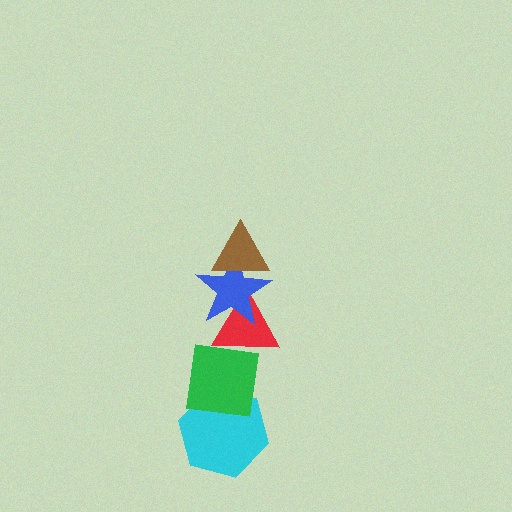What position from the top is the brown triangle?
The brown triangle is 1st from the top.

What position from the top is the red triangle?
The red triangle is 3rd from the top.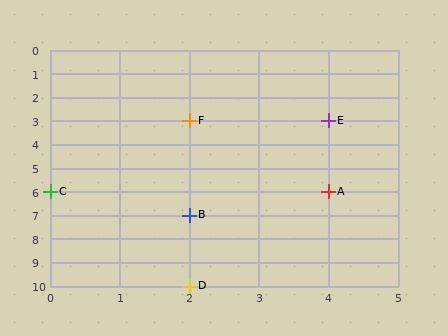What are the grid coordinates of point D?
Point D is at grid coordinates (2, 10).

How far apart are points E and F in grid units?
Points E and F are 2 columns apart.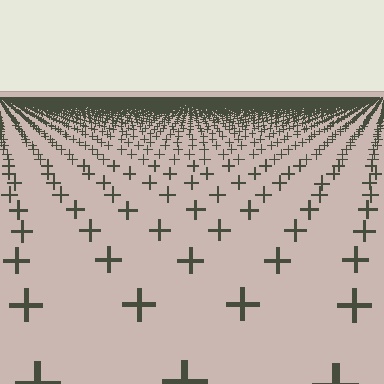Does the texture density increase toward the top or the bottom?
Density increases toward the top.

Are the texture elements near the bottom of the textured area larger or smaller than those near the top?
Larger. Near the bottom, elements are closer to the viewer and appear at a bigger on-screen size.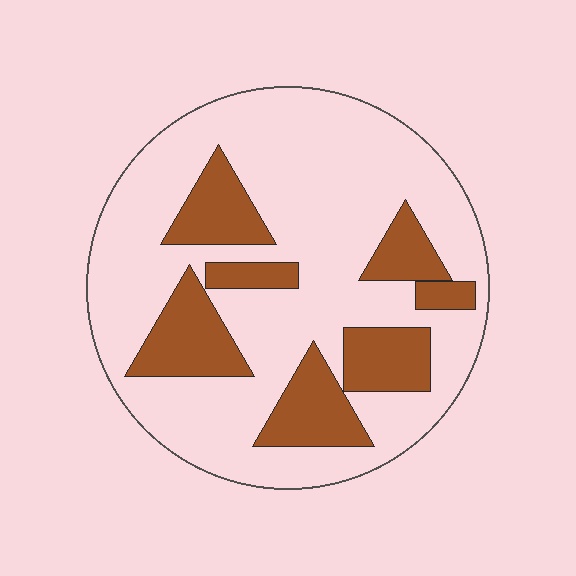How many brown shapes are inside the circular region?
7.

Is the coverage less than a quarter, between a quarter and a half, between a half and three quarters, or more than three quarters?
Between a quarter and a half.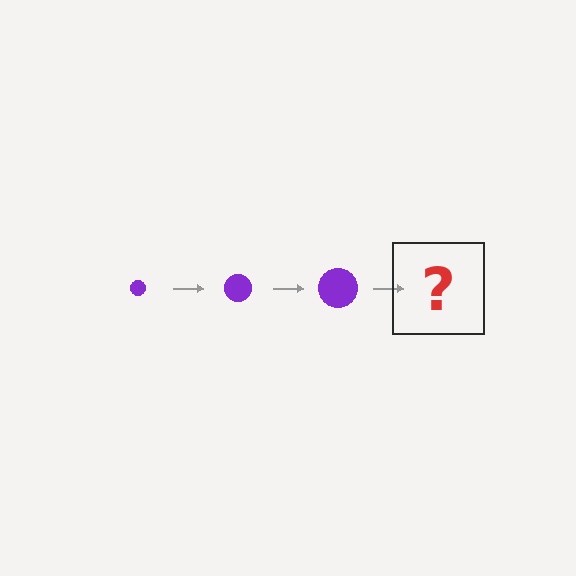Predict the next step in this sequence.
The next step is a purple circle, larger than the previous one.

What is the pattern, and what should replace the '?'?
The pattern is that the circle gets progressively larger each step. The '?' should be a purple circle, larger than the previous one.